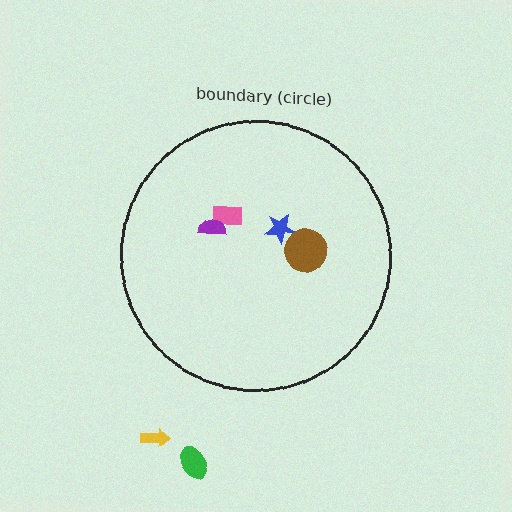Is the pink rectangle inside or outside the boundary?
Inside.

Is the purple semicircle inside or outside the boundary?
Inside.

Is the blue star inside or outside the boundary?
Inside.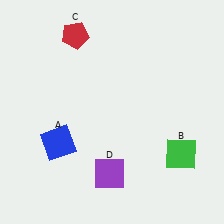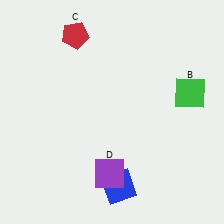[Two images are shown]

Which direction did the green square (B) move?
The green square (B) moved up.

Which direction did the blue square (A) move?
The blue square (A) moved right.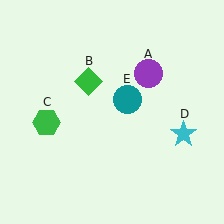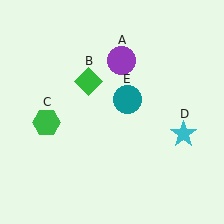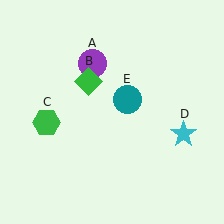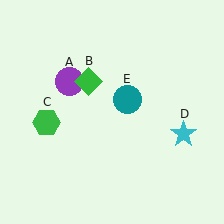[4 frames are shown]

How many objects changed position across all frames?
1 object changed position: purple circle (object A).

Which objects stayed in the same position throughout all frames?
Green diamond (object B) and green hexagon (object C) and cyan star (object D) and teal circle (object E) remained stationary.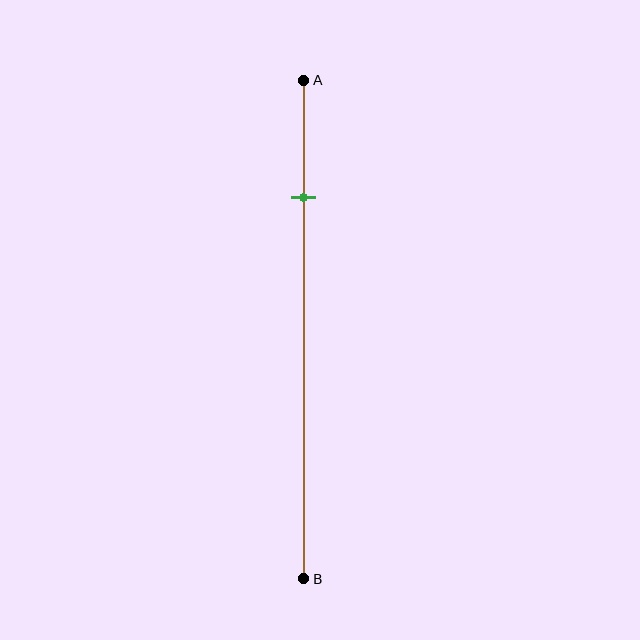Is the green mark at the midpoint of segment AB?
No, the mark is at about 25% from A, not at the 50% midpoint.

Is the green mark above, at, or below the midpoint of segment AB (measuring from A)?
The green mark is above the midpoint of segment AB.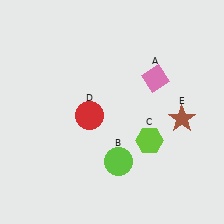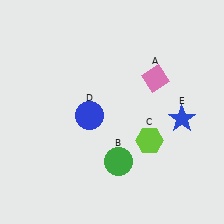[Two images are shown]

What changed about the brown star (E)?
In Image 1, E is brown. In Image 2, it changed to blue.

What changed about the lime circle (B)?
In Image 1, B is lime. In Image 2, it changed to green.